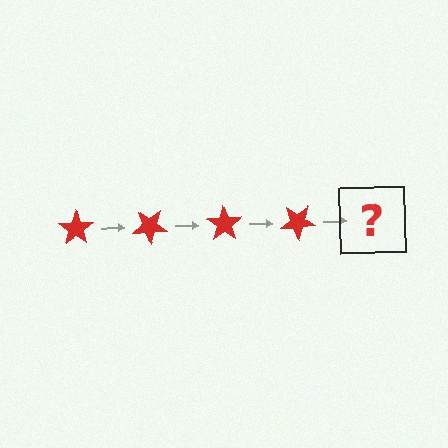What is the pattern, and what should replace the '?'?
The pattern is that the star rotates 35 degrees each step. The '?' should be a red star rotated 140 degrees.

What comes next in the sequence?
The next element should be a red star rotated 140 degrees.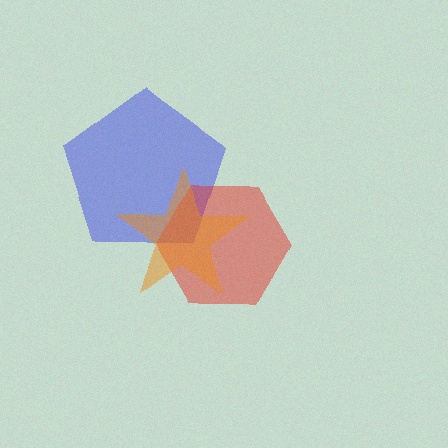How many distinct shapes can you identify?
There are 3 distinct shapes: a blue pentagon, a red hexagon, an orange star.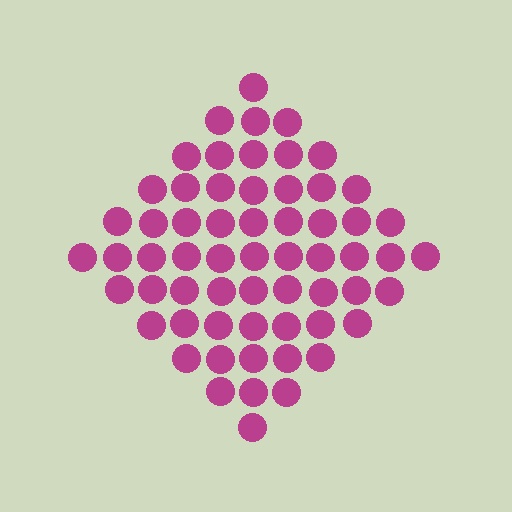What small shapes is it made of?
It is made of small circles.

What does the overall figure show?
The overall figure shows a diamond.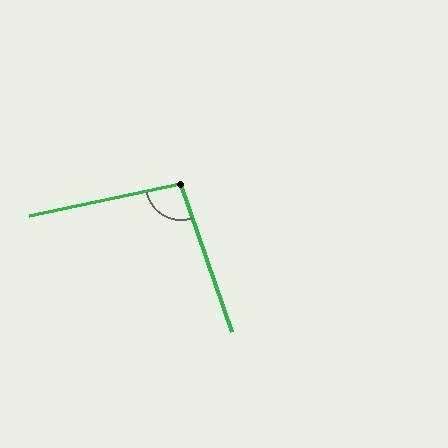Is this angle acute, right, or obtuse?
It is obtuse.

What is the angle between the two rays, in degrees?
Approximately 97 degrees.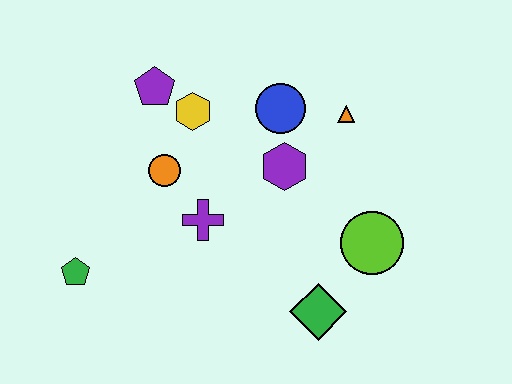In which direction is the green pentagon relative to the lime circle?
The green pentagon is to the left of the lime circle.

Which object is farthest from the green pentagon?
The orange triangle is farthest from the green pentagon.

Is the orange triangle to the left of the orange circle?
No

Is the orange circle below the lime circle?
No